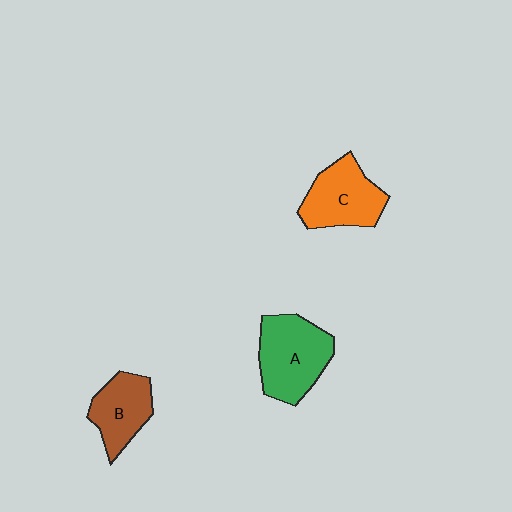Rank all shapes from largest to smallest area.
From largest to smallest: A (green), C (orange), B (brown).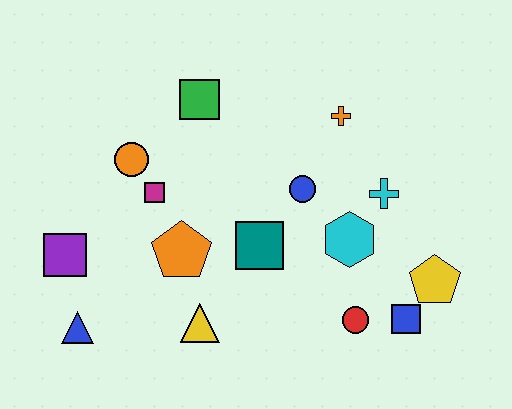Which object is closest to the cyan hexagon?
The cyan cross is closest to the cyan hexagon.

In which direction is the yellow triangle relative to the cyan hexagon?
The yellow triangle is to the left of the cyan hexagon.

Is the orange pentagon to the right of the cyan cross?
No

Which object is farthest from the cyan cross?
The blue triangle is farthest from the cyan cross.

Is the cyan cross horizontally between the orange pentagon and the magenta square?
No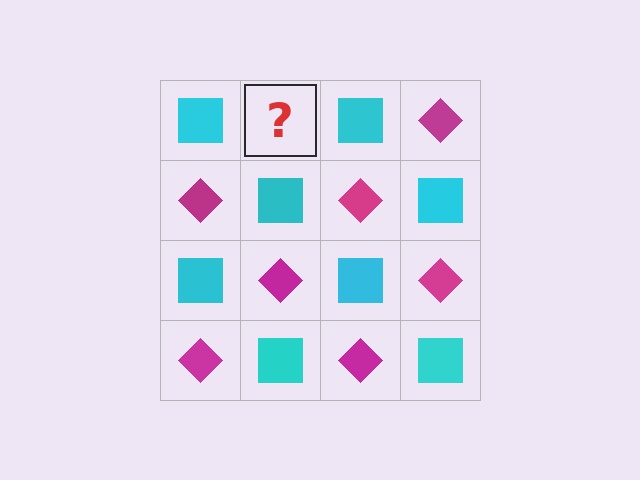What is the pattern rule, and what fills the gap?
The rule is that it alternates cyan square and magenta diamond in a checkerboard pattern. The gap should be filled with a magenta diamond.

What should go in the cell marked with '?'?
The missing cell should contain a magenta diamond.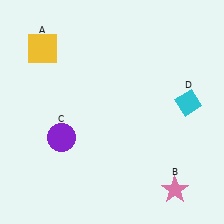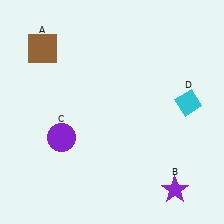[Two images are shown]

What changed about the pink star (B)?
In Image 1, B is pink. In Image 2, it changed to purple.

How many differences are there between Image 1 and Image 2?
There are 2 differences between the two images.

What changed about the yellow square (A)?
In Image 1, A is yellow. In Image 2, it changed to brown.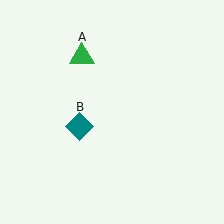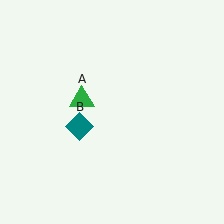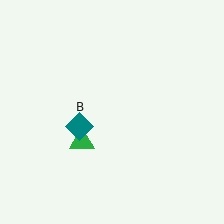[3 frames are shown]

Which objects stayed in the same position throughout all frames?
Teal diamond (object B) remained stationary.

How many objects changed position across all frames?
1 object changed position: green triangle (object A).